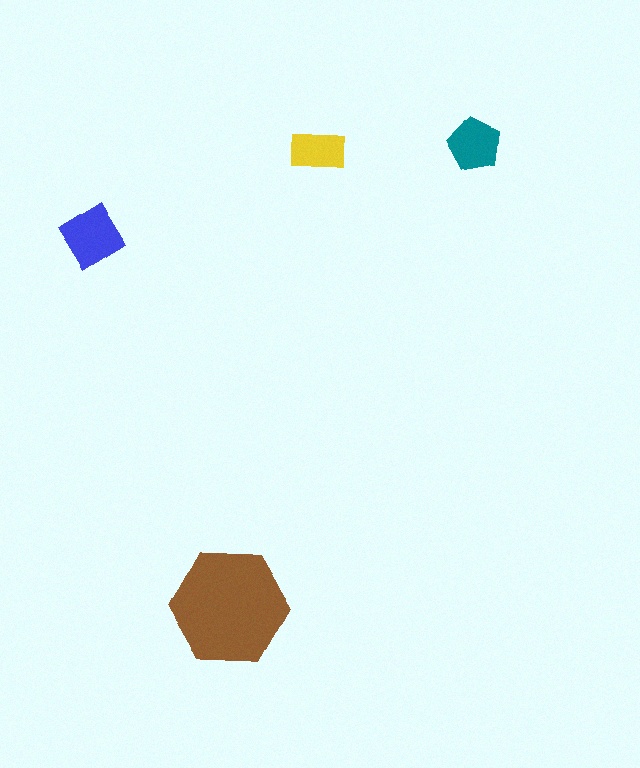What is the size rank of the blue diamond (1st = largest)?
2nd.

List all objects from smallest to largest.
The yellow rectangle, the teal pentagon, the blue diamond, the brown hexagon.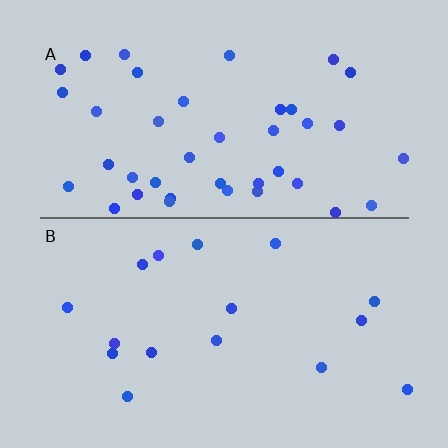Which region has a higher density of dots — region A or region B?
A (the top).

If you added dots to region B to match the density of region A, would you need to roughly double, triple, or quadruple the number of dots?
Approximately triple.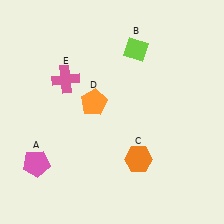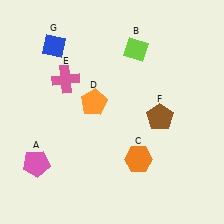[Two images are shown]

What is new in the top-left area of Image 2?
A blue diamond (G) was added in the top-left area of Image 2.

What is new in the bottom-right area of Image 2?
A brown pentagon (F) was added in the bottom-right area of Image 2.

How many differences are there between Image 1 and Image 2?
There are 2 differences between the two images.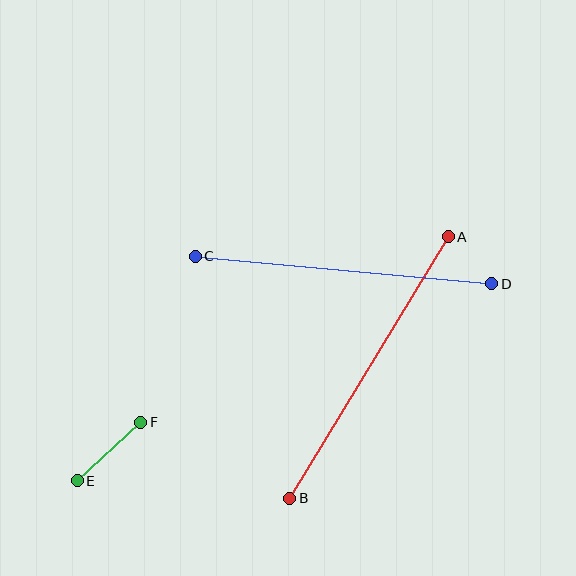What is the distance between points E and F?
The distance is approximately 86 pixels.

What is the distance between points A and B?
The distance is approximately 306 pixels.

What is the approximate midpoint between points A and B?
The midpoint is at approximately (369, 368) pixels.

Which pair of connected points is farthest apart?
Points A and B are farthest apart.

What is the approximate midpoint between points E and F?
The midpoint is at approximately (109, 452) pixels.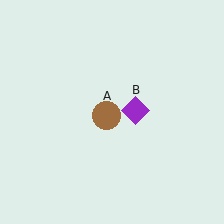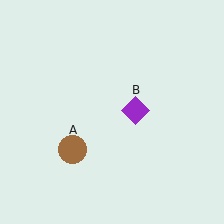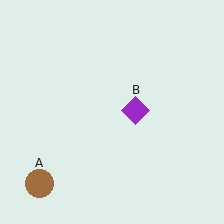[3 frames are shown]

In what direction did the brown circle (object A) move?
The brown circle (object A) moved down and to the left.